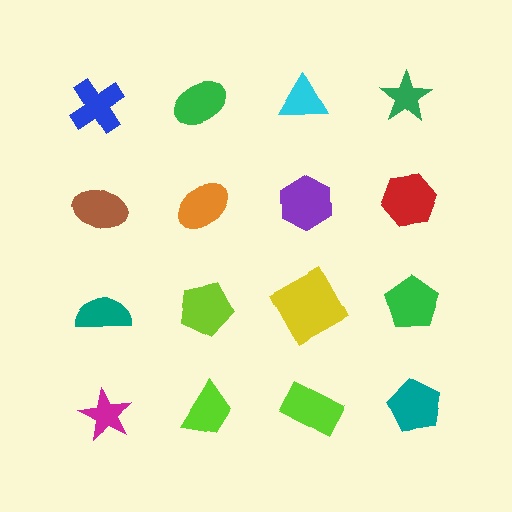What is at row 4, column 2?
A lime trapezoid.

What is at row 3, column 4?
A green pentagon.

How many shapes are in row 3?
4 shapes.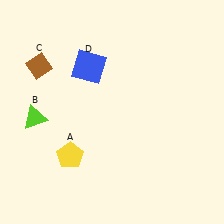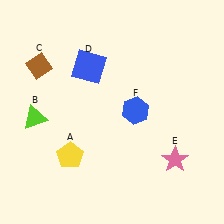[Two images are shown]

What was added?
A pink star (E), a blue hexagon (F) were added in Image 2.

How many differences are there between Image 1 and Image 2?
There are 2 differences between the two images.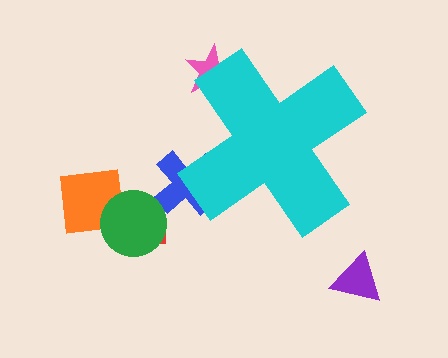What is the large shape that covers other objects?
A cyan cross.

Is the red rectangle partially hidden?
No, the red rectangle is fully visible.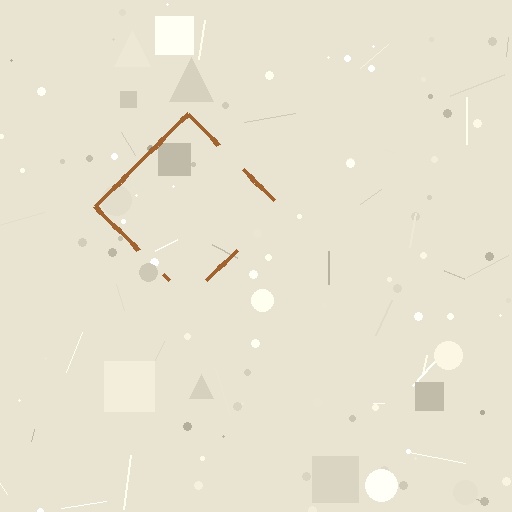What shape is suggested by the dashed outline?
The dashed outline suggests a diamond.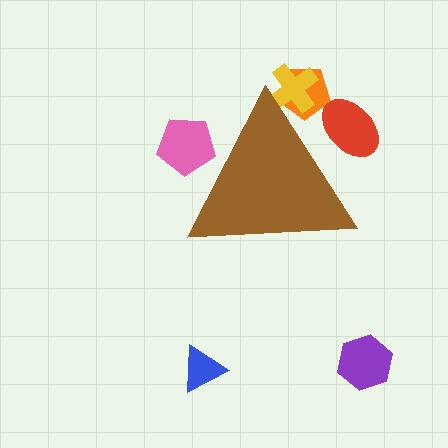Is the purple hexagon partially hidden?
No, the purple hexagon is fully visible.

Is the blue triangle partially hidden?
No, the blue triangle is fully visible.